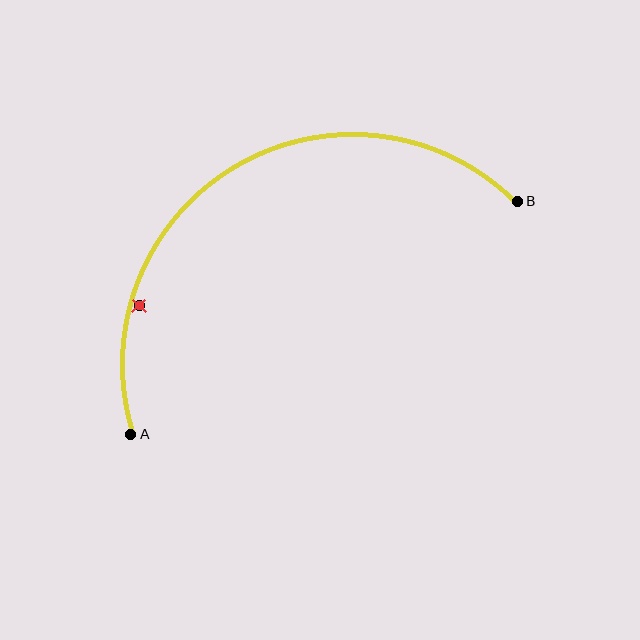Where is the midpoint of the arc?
The arc midpoint is the point on the curve farthest from the straight line joining A and B. It sits above that line.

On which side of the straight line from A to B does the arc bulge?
The arc bulges above the straight line connecting A and B.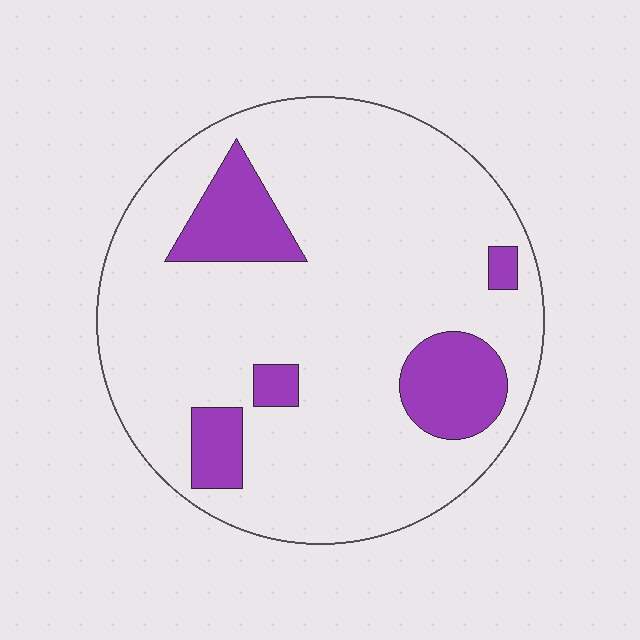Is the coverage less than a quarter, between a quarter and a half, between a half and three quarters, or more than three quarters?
Less than a quarter.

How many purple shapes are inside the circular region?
5.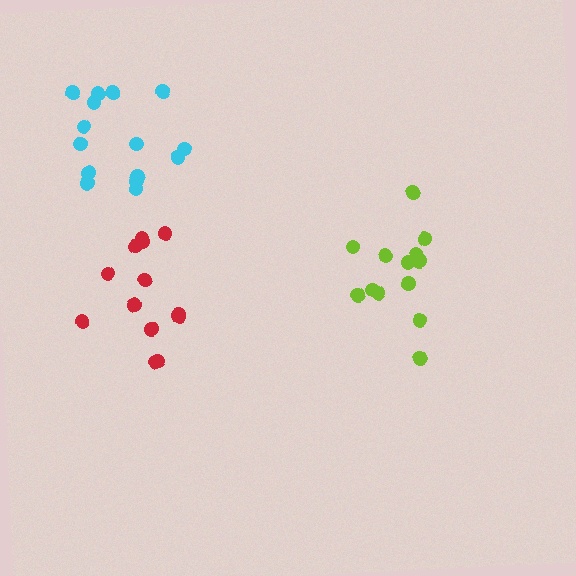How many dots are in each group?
Group 1: 13 dots, Group 2: 13 dots, Group 3: 15 dots (41 total).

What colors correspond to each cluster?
The clusters are colored: red, lime, cyan.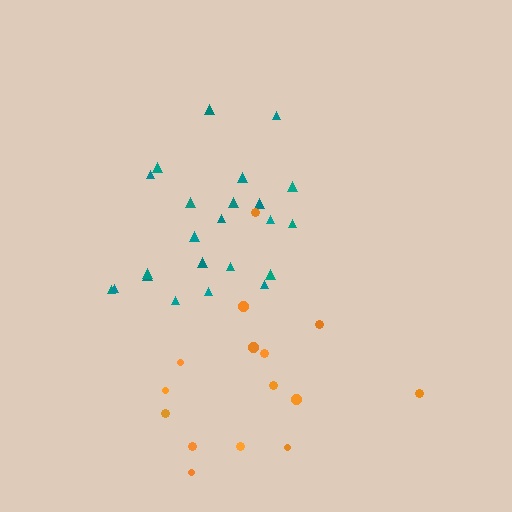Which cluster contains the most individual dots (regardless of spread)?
Teal (23).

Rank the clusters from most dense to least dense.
teal, orange.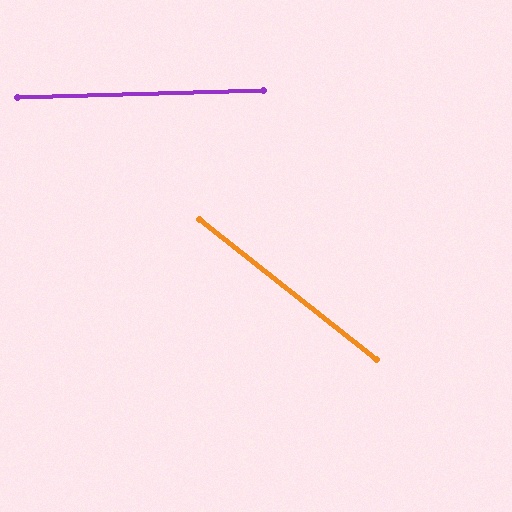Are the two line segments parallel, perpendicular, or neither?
Neither parallel nor perpendicular — they differ by about 40°.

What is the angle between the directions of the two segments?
Approximately 40 degrees.